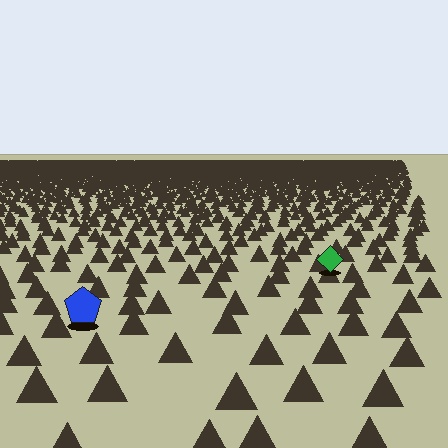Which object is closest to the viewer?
The blue pentagon is closest. The texture marks near it are larger and more spread out.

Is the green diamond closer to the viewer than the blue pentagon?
No. The blue pentagon is closer — you can tell from the texture gradient: the ground texture is coarser near it.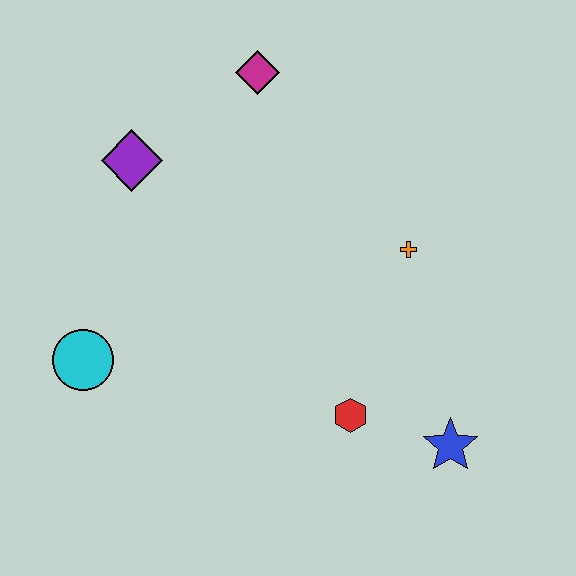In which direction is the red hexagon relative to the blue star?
The red hexagon is to the left of the blue star.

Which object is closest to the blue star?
The red hexagon is closest to the blue star.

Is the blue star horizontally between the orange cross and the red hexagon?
No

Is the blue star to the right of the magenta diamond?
Yes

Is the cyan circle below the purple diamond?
Yes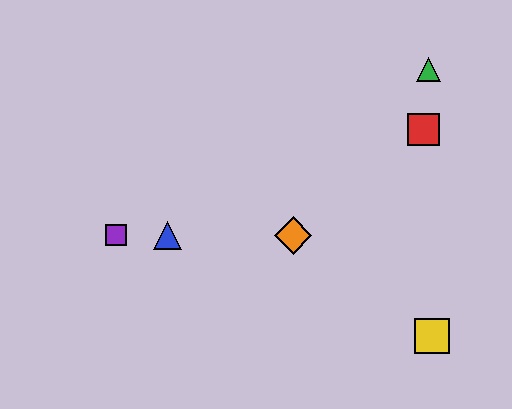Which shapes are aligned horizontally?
The blue triangle, the purple square, the orange diamond are aligned horizontally.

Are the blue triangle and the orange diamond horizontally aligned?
Yes, both are at y≈235.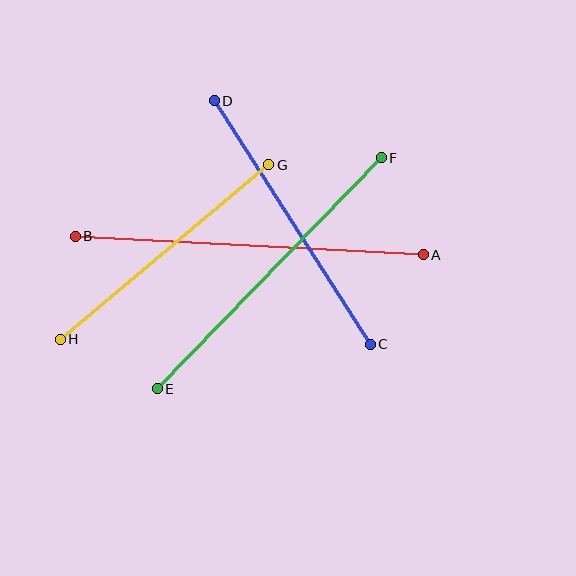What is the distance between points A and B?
The distance is approximately 348 pixels.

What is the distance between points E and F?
The distance is approximately 322 pixels.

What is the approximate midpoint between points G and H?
The midpoint is at approximately (165, 252) pixels.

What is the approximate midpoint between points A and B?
The midpoint is at approximately (249, 246) pixels.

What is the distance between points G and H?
The distance is approximately 272 pixels.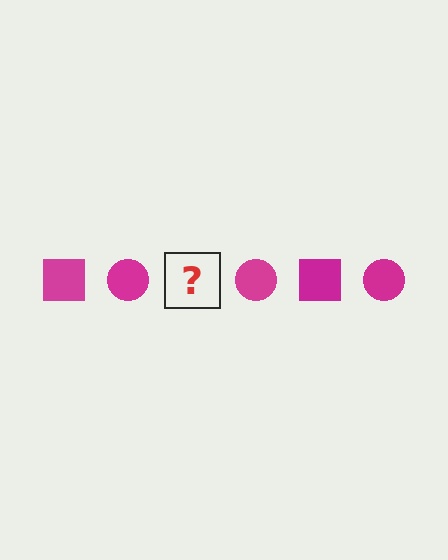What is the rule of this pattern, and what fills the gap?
The rule is that the pattern cycles through square, circle shapes in magenta. The gap should be filled with a magenta square.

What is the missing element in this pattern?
The missing element is a magenta square.